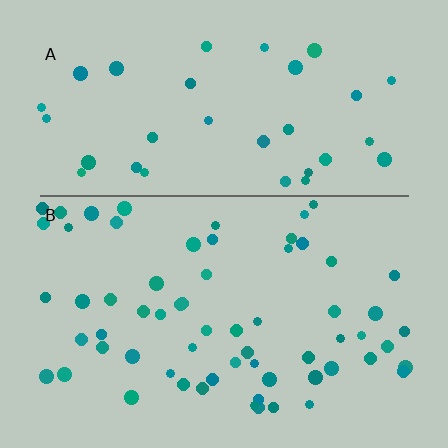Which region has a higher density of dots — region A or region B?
B (the bottom).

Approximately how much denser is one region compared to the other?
Approximately 1.8× — region B over region A.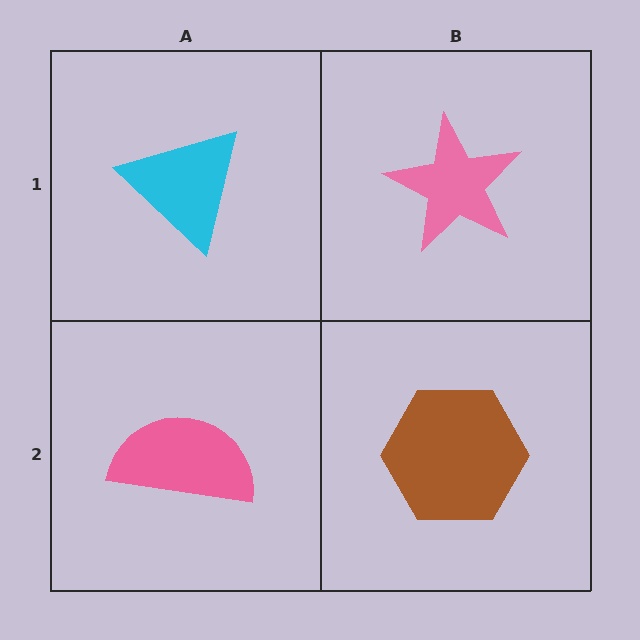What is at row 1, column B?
A pink star.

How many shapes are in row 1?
2 shapes.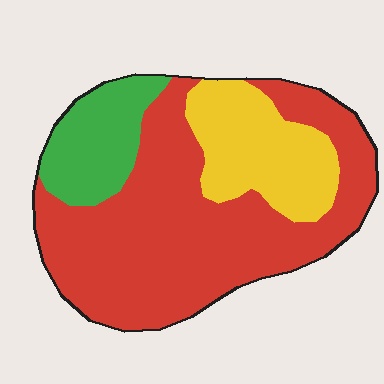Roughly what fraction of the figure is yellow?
Yellow covers 22% of the figure.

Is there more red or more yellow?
Red.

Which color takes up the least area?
Green, at roughly 15%.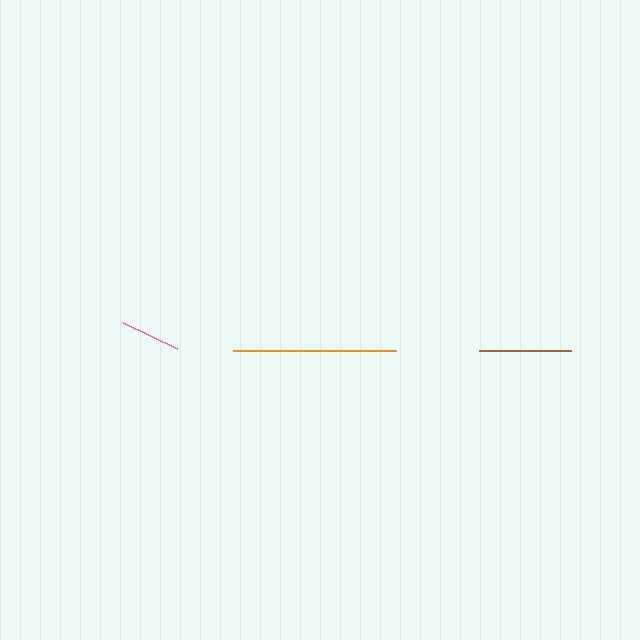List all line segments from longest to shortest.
From longest to shortest: orange, brown, pink.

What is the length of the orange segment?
The orange segment is approximately 163 pixels long.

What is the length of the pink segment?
The pink segment is approximately 60 pixels long.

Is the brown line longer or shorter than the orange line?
The orange line is longer than the brown line.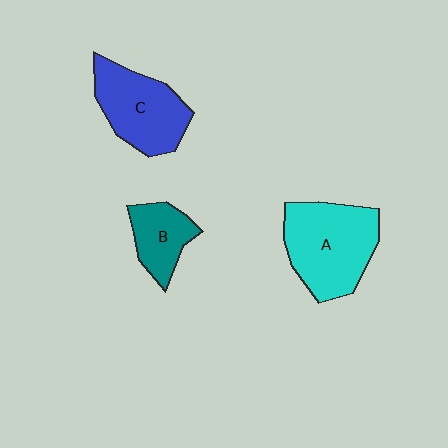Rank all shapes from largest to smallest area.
From largest to smallest: A (cyan), C (blue), B (teal).